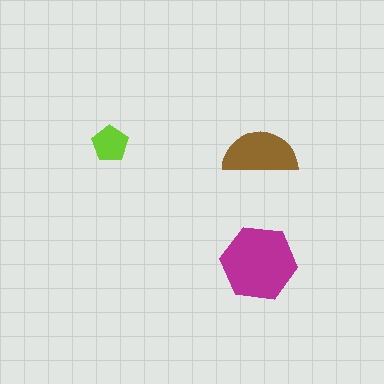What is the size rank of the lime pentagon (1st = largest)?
3rd.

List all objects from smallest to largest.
The lime pentagon, the brown semicircle, the magenta hexagon.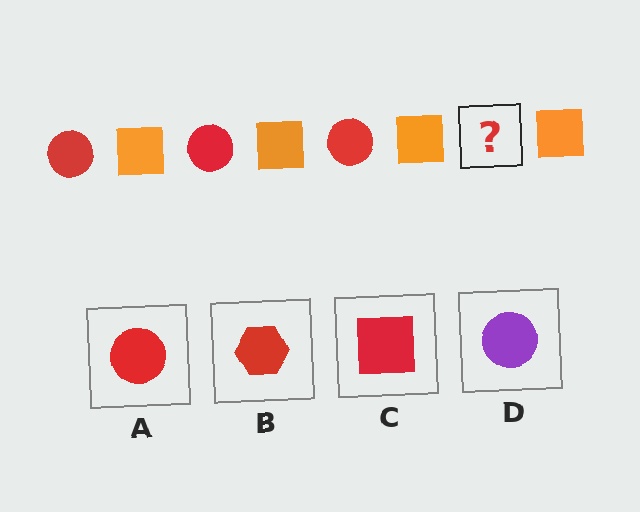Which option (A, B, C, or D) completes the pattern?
A.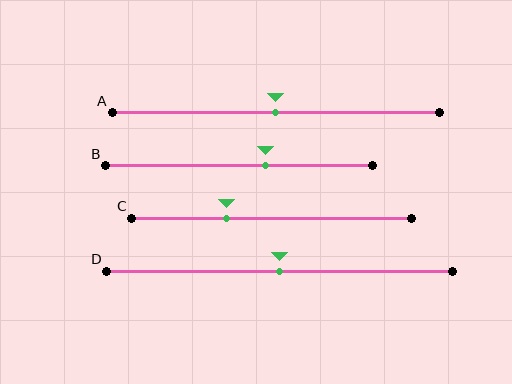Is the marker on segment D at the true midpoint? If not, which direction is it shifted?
Yes, the marker on segment D is at the true midpoint.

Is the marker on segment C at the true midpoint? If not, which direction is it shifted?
No, the marker on segment C is shifted to the left by about 16% of the segment length.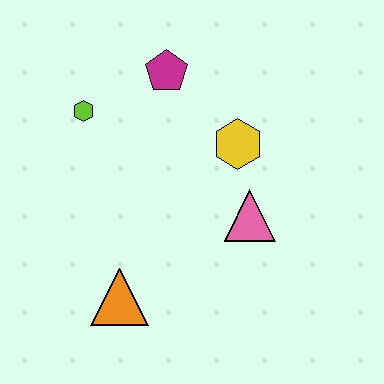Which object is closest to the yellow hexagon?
The pink triangle is closest to the yellow hexagon.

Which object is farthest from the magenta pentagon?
The orange triangle is farthest from the magenta pentagon.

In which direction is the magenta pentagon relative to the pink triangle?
The magenta pentagon is above the pink triangle.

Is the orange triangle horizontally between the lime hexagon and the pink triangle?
Yes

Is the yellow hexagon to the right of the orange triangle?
Yes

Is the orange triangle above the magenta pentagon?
No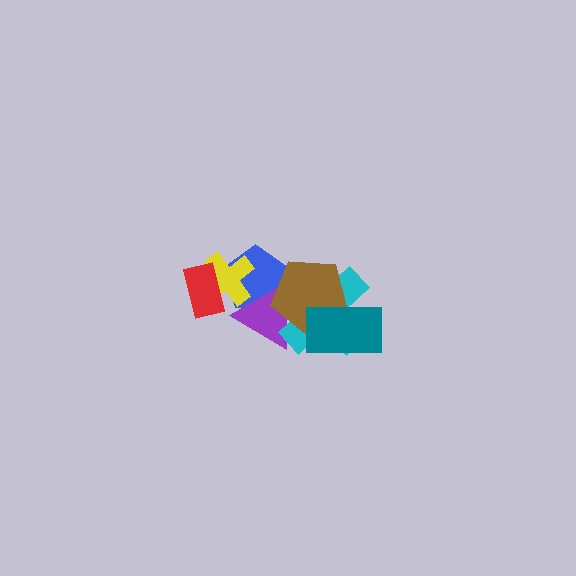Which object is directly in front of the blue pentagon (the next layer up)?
The purple triangle is directly in front of the blue pentagon.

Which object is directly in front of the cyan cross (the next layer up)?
The brown pentagon is directly in front of the cyan cross.